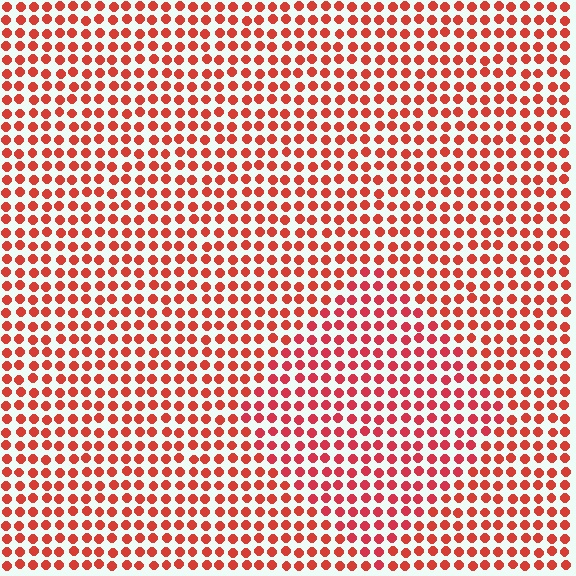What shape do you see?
I see a diamond.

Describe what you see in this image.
The image is filled with small red elements in a uniform arrangement. A diamond-shaped region is visible where the elements are tinted to a slightly different hue, forming a subtle color boundary.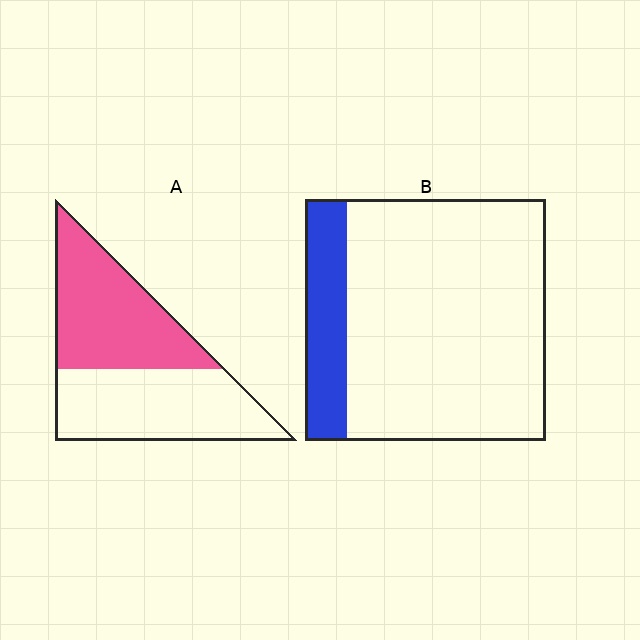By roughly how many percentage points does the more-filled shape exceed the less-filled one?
By roughly 30 percentage points (A over B).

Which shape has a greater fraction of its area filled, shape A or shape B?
Shape A.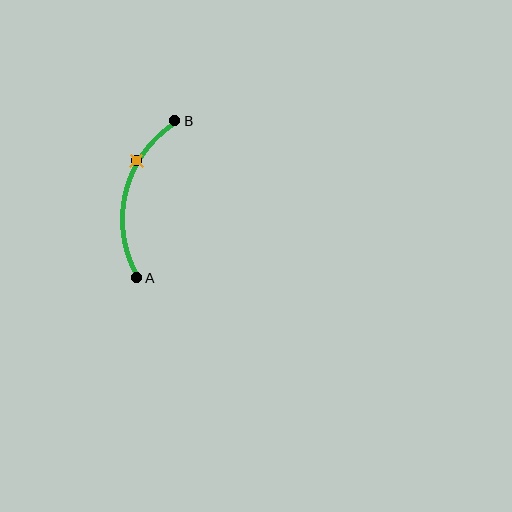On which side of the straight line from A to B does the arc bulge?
The arc bulges to the left of the straight line connecting A and B.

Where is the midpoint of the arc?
The arc midpoint is the point on the curve farthest from the straight line joining A and B. It sits to the left of that line.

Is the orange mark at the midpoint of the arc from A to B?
No. The orange mark lies on the arc but is closer to endpoint B. The arc midpoint would be at the point on the curve equidistant along the arc from both A and B.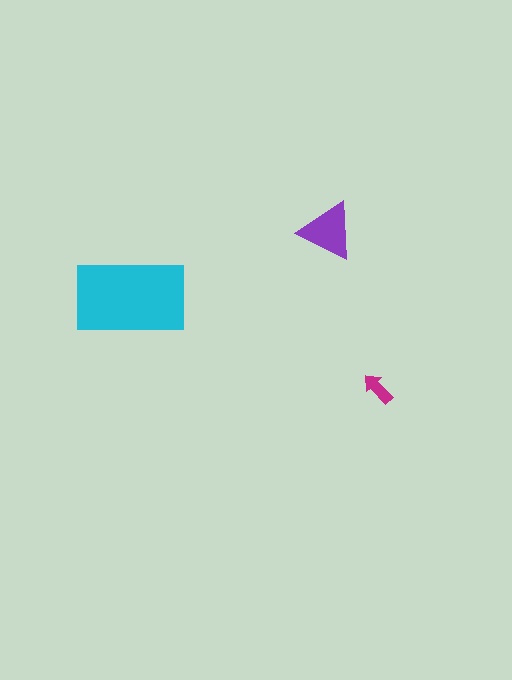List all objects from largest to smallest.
The cyan rectangle, the purple triangle, the magenta arrow.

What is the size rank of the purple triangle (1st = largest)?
2nd.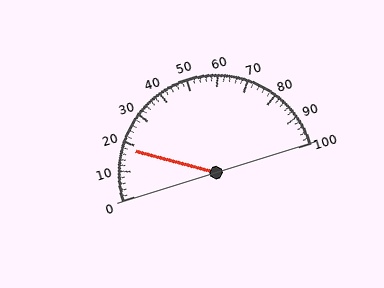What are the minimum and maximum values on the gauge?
The gauge ranges from 0 to 100.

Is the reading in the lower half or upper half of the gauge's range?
The reading is in the lower half of the range (0 to 100).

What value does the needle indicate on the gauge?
The needle indicates approximately 18.